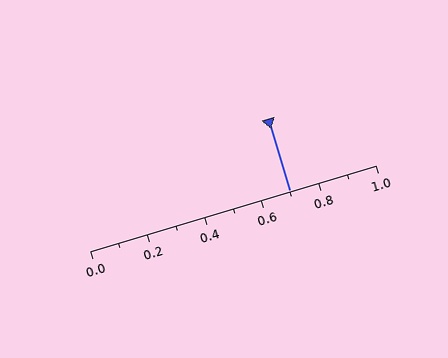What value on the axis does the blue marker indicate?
The marker indicates approximately 0.7.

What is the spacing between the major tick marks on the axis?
The major ticks are spaced 0.2 apart.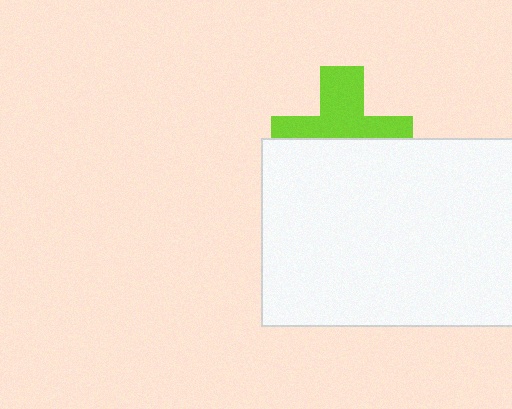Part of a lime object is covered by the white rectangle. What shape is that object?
It is a cross.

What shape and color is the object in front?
The object in front is a white rectangle.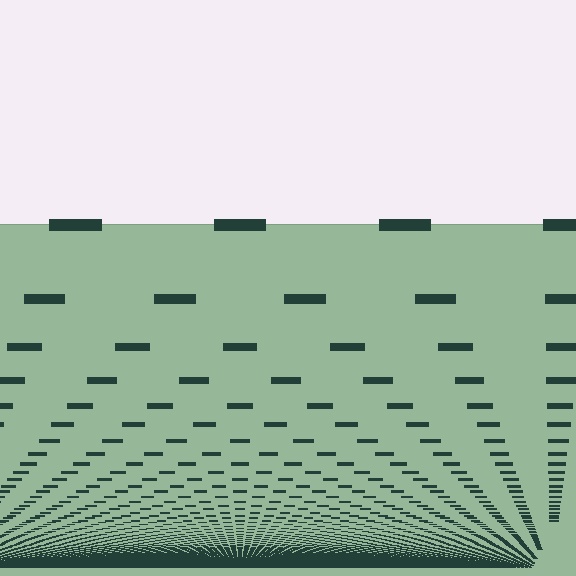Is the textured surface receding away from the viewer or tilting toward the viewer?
The surface appears to tilt toward the viewer. Texture elements get larger and sparser toward the top.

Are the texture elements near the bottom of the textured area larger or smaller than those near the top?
Smaller. The gradient is inverted — elements near the bottom are smaller and denser.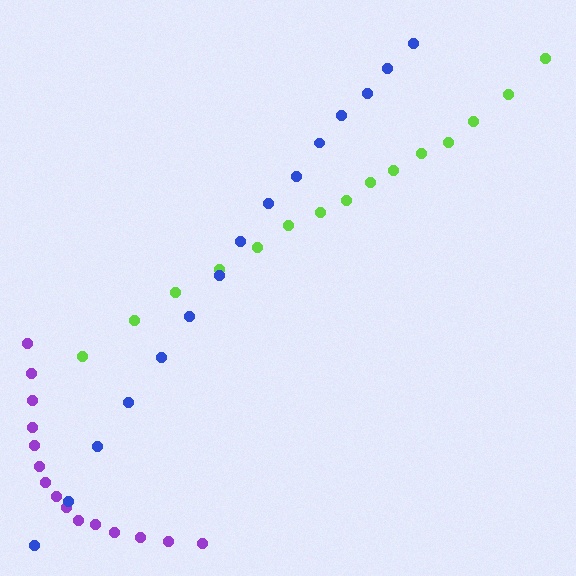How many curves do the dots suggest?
There are 3 distinct paths.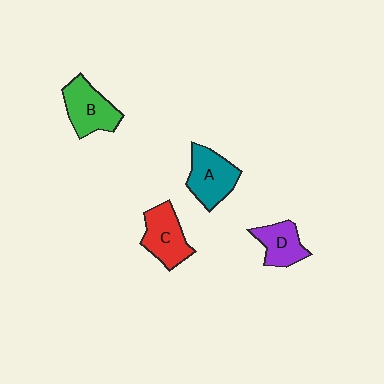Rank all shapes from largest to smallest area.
From largest to smallest: B (green), A (teal), C (red), D (purple).